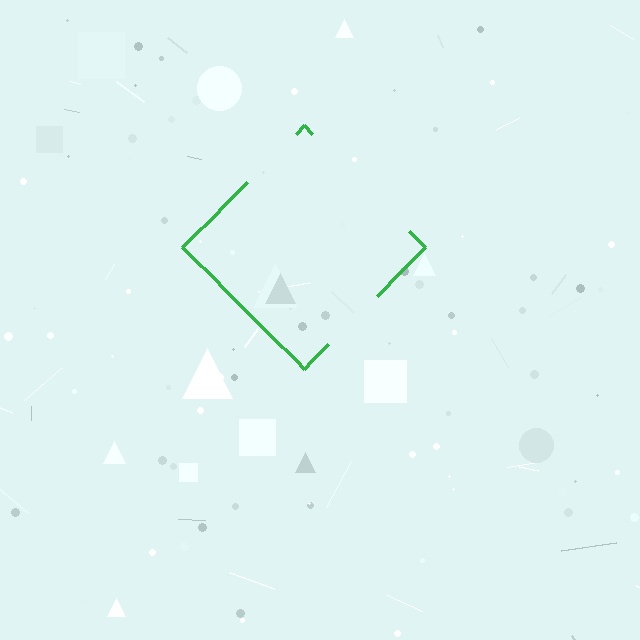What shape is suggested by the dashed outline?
The dashed outline suggests a diamond.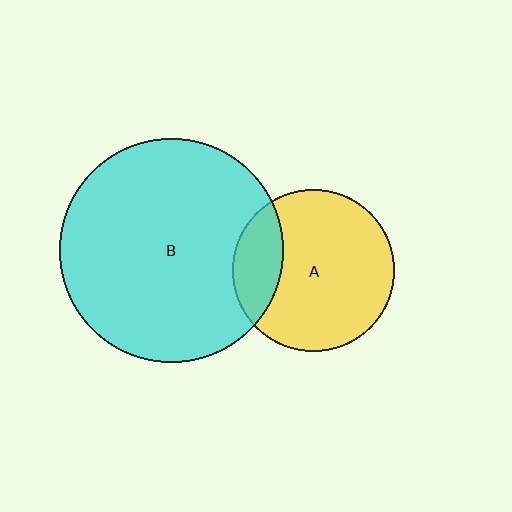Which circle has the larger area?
Circle B (cyan).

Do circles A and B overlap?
Yes.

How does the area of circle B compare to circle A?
Approximately 1.9 times.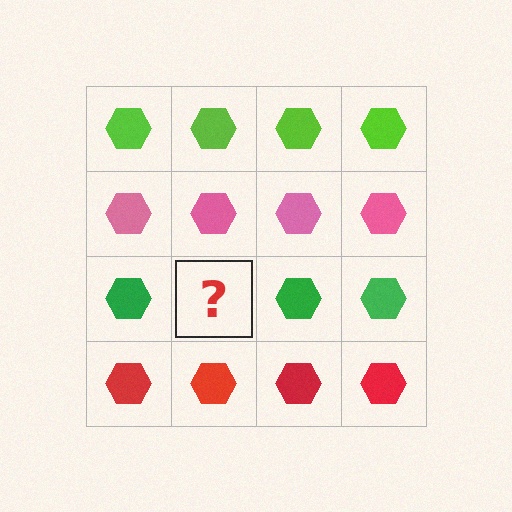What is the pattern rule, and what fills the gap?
The rule is that each row has a consistent color. The gap should be filled with a green hexagon.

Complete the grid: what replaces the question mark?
The question mark should be replaced with a green hexagon.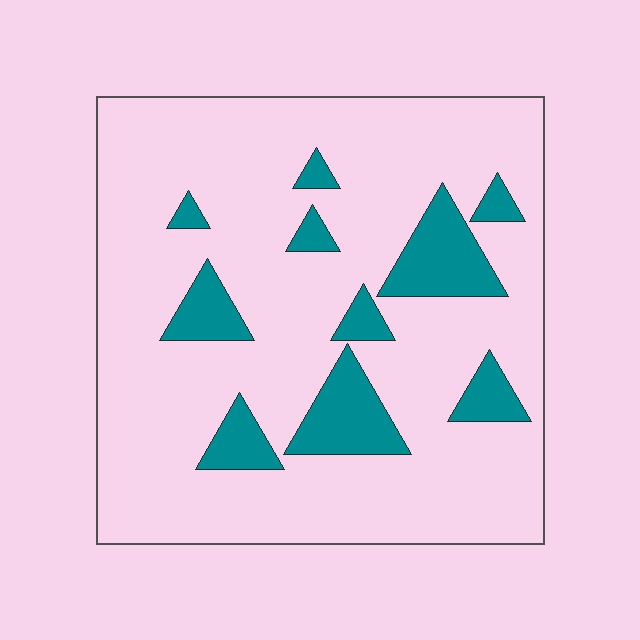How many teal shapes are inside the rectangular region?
10.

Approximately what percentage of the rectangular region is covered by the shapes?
Approximately 15%.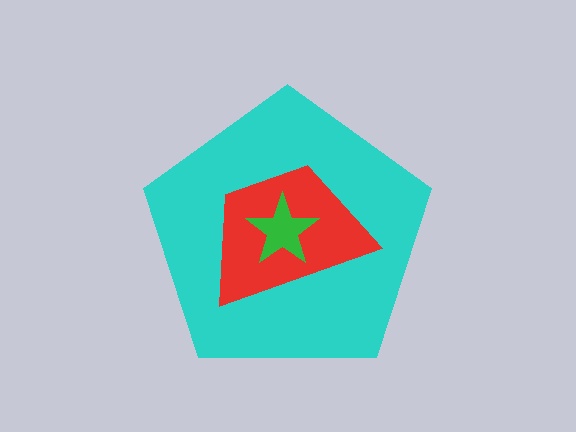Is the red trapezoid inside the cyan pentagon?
Yes.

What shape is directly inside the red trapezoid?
The green star.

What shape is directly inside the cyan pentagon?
The red trapezoid.